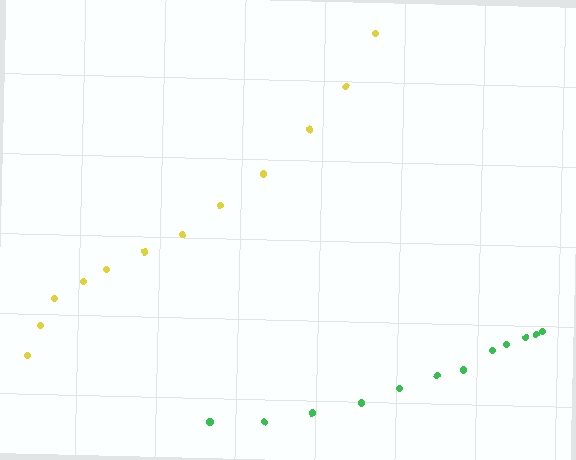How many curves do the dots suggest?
There are 2 distinct paths.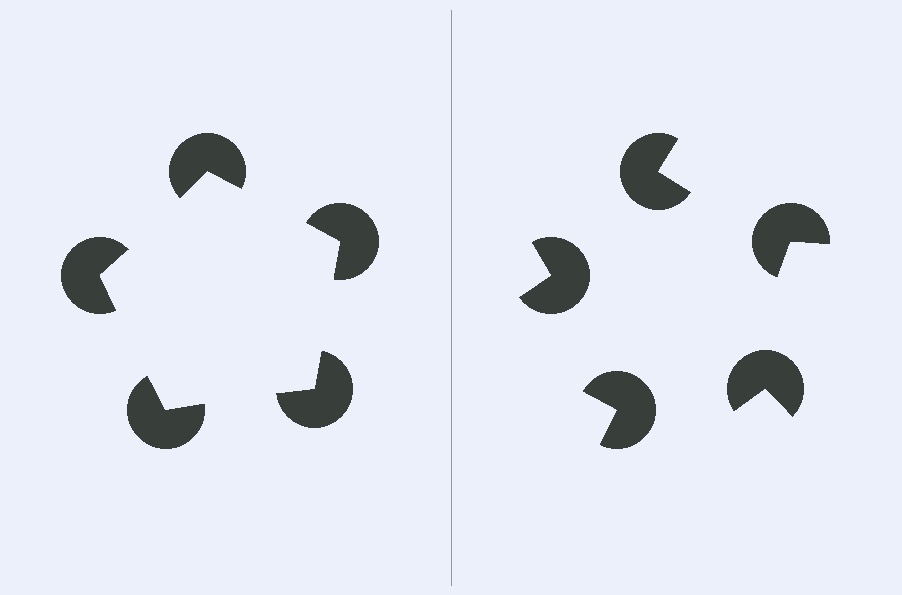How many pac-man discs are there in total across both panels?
10 — 5 on each side.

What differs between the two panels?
The pac-man discs are positioned identically on both sides; only the wedge orientations differ. On the left they align to a pentagon; on the right they are misaligned.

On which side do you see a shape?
An illusory pentagon appears on the left side. On the right side the wedge cuts are rotated, so no coherent shape forms.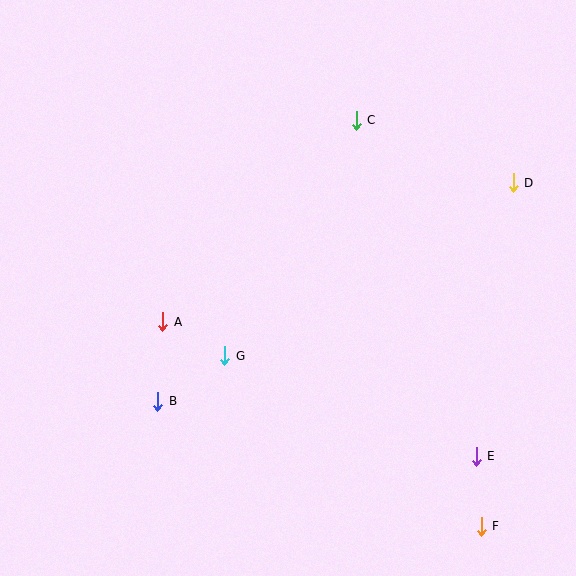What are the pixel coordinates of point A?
Point A is at (163, 322).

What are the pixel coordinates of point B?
Point B is at (158, 401).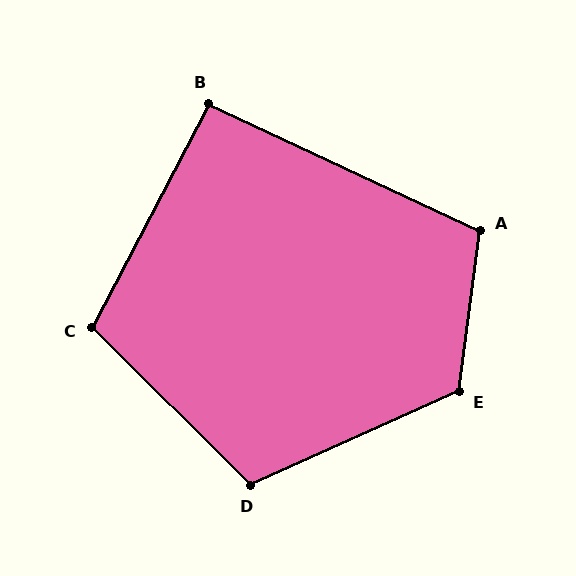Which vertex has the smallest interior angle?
B, at approximately 93 degrees.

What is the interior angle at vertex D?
Approximately 111 degrees (obtuse).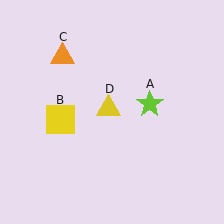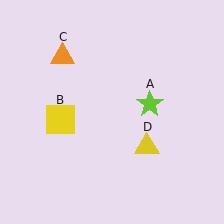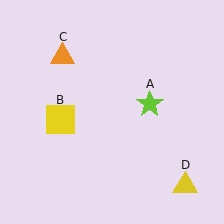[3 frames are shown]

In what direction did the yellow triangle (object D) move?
The yellow triangle (object D) moved down and to the right.